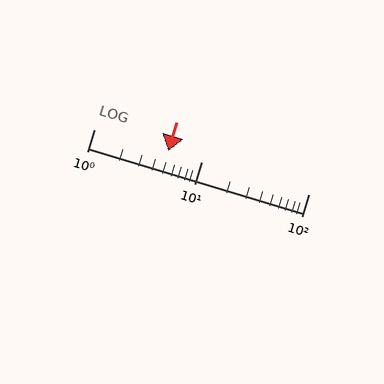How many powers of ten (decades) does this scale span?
The scale spans 2 decades, from 1 to 100.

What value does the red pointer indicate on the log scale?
The pointer indicates approximately 4.9.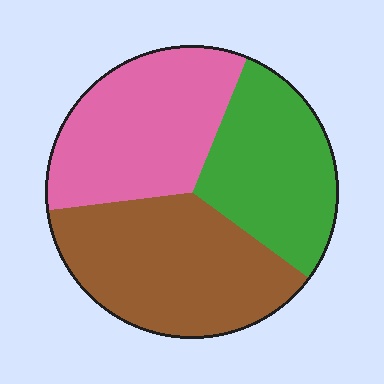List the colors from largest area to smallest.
From largest to smallest: brown, pink, green.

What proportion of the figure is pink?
Pink covers 33% of the figure.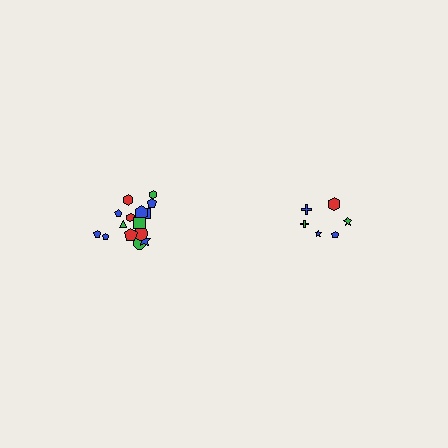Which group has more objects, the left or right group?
The left group.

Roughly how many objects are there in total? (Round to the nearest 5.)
Roughly 20 objects in total.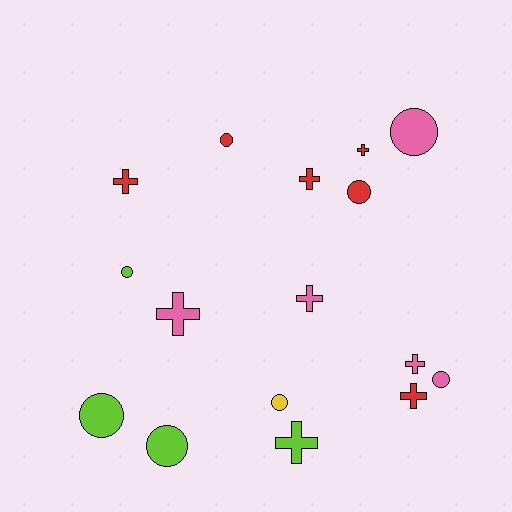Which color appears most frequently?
Red, with 6 objects.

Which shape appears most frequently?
Circle, with 8 objects.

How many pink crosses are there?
There are 3 pink crosses.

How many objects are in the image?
There are 16 objects.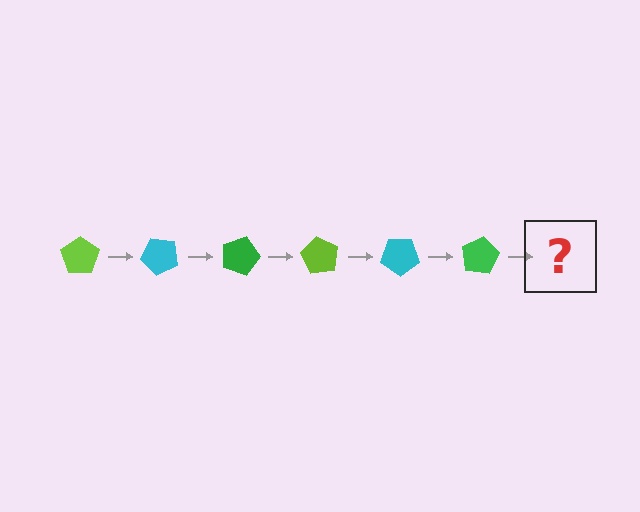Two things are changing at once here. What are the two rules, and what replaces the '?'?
The two rules are that it rotates 45 degrees each step and the color cycles through lime, cyan, and green. The '?' should be a lime pentagon, rotated 270 degrees from the start.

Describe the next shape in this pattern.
It should be a lime pentagon, rotated 270 degrees from the start.